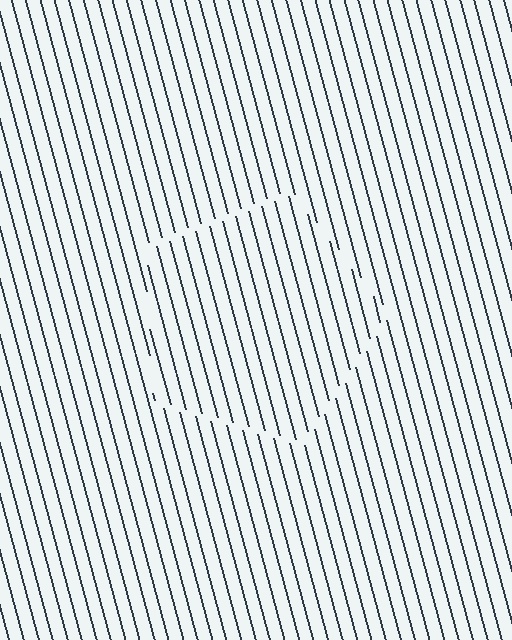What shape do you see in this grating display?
An illusory pentagon. The interior of the shape contains the same grating, shifted by half a period — the contour is defined by the phase discontinuity where line-ends from the inner and outer gratings abut.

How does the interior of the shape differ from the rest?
The interior of the shape contains the same grating, shifted by half a period — the contour is defined by the phase discontinuity where line-ends from the inner and outer gratings abut.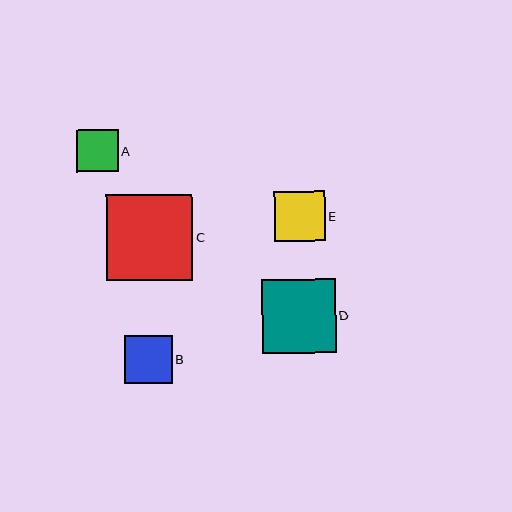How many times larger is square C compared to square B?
Square C is approximately 1.8 times the size of square B.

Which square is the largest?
Square C is the largest with a size of approximately 87 pixels.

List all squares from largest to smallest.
From largest to smallest: C, D, E, B, A.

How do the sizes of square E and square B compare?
Square E and square B are approximately the same size.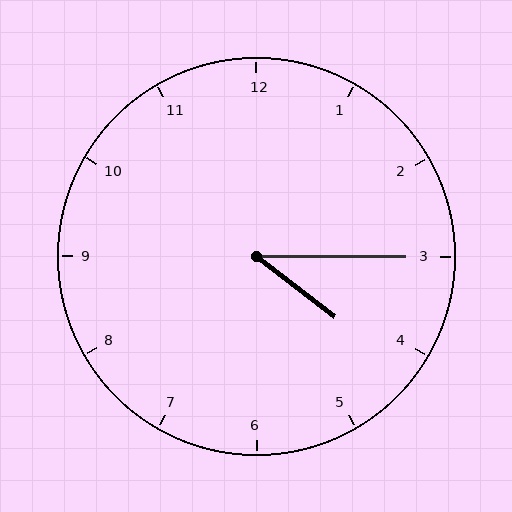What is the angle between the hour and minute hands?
Approximately 38 degrees.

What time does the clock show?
4:15.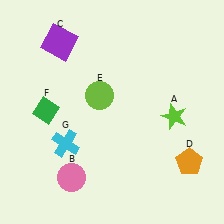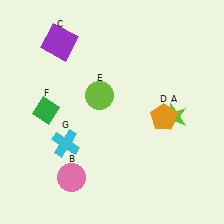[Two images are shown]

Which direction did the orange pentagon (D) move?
The orange pentagon (D) moved up.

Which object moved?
The orange pentagon (D) moved up.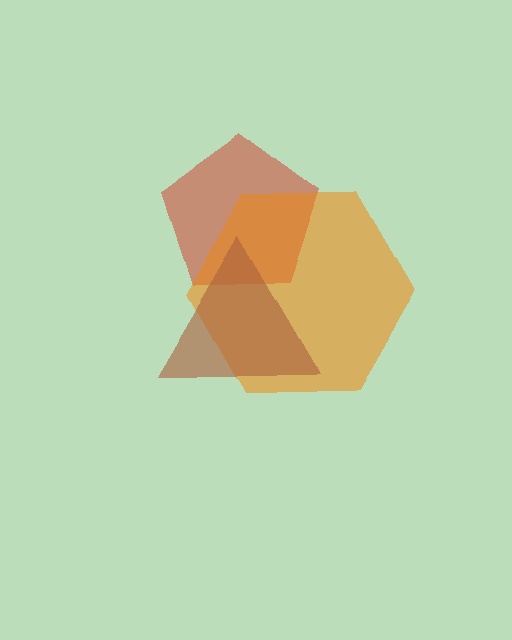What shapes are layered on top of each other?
The layered shapes are: a red pentagon, an orange hexagon, a brown triangle.